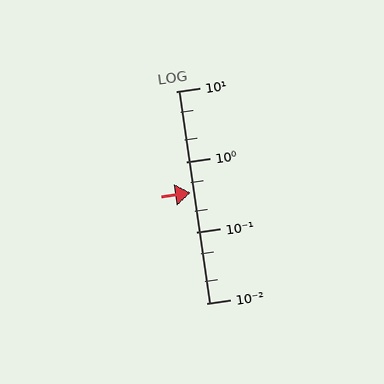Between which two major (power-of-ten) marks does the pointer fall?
The pointer is between 0.1 and 1.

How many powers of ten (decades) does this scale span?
The scale spans 3 decades, from 0.01 to 10.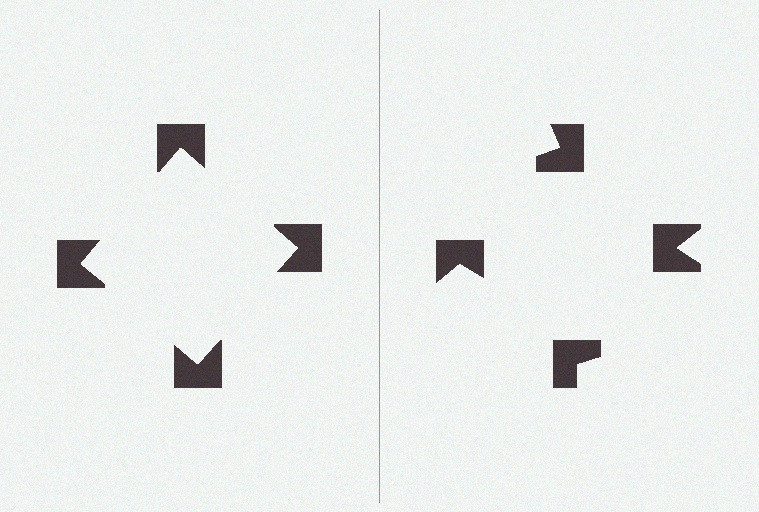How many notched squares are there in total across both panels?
8 — 4 on each side.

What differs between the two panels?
The notched squares are positioned identically on both sides; only the wedge orientations differ. On the left they align to a square; on the right they are misaligned.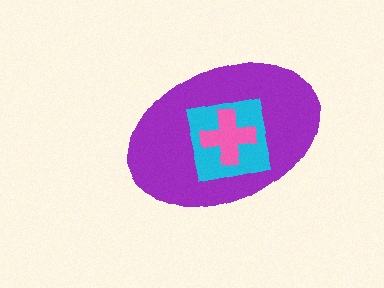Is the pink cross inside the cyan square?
Yes.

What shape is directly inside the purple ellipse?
The cyan square.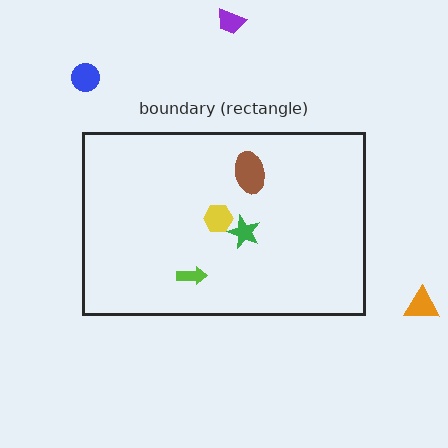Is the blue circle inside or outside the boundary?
Outside.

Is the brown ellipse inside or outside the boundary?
Inside.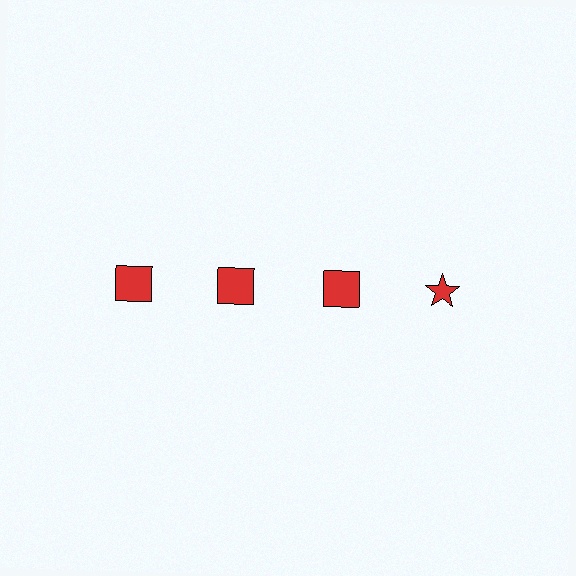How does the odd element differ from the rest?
It has a different shape: star instead of square.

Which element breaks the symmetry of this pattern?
The red star in the top row, second from right column breaks the symmetry. All other shapes are red squares.